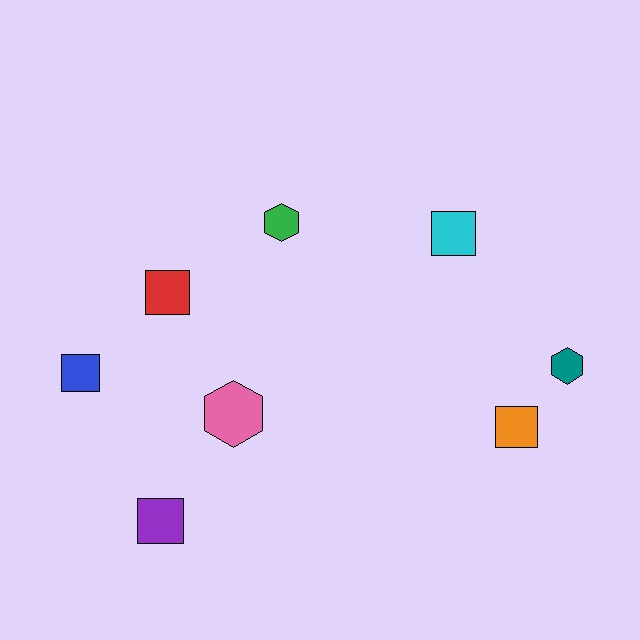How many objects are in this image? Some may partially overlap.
There are 8 objects.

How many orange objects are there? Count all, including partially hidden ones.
There is 1 orange object.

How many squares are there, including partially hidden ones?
There are 5 squares.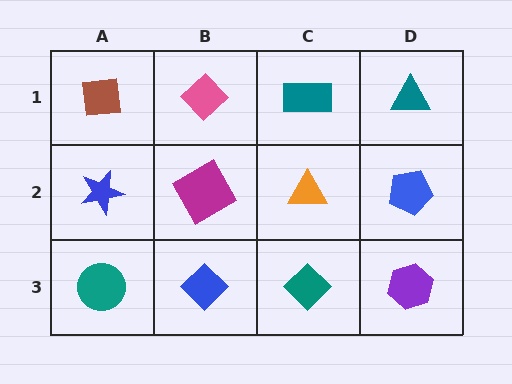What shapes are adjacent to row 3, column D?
A blue pentagon (row 2, column D), a teal diamond (row 3, column C).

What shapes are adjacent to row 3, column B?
A magenta diamond (row 2, column B), a teal circle (row 3, column A), a teal diamond (row 3, column C).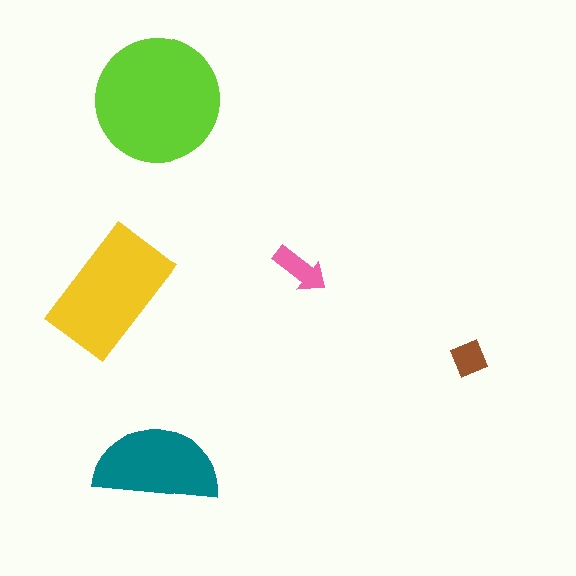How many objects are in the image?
There are 5 objects in the image.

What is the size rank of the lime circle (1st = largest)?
1st.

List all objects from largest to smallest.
The lime circle, the yellow rectangle, the teal semicircle, the pink arrow, the brown diamond.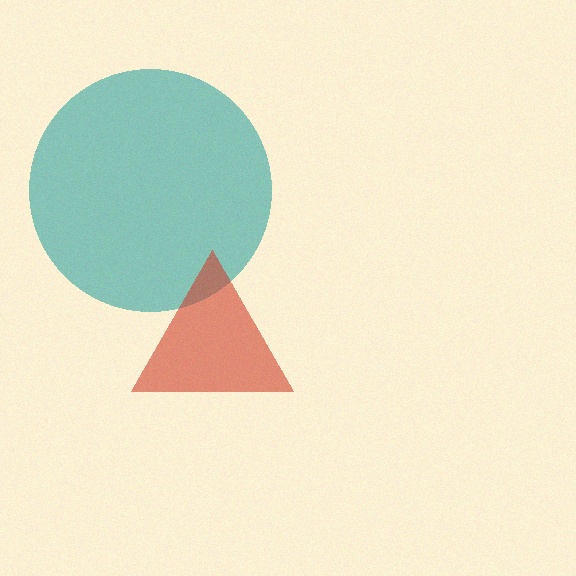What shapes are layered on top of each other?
The layered shapes are: a teal circle, a red triangle.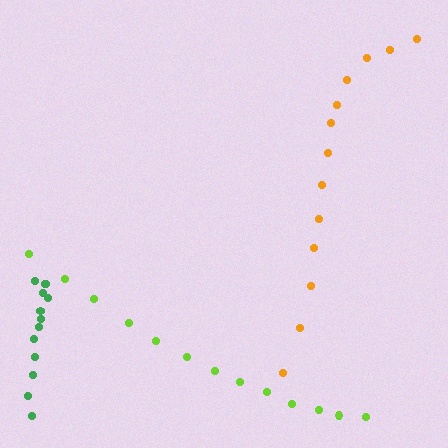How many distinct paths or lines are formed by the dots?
There are 3 distinct paths.